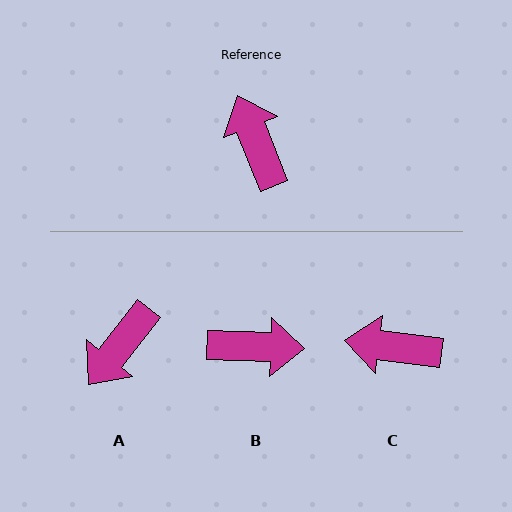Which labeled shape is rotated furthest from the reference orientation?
A, about 120 degrees away.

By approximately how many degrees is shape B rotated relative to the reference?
Approximately 113 degrees clockwise.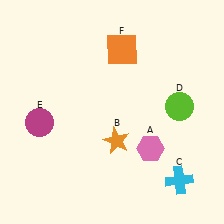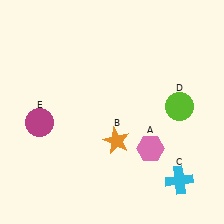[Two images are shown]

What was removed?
The orange square (F) was removed in Image 2.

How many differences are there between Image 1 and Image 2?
There is 1 difference between the two images.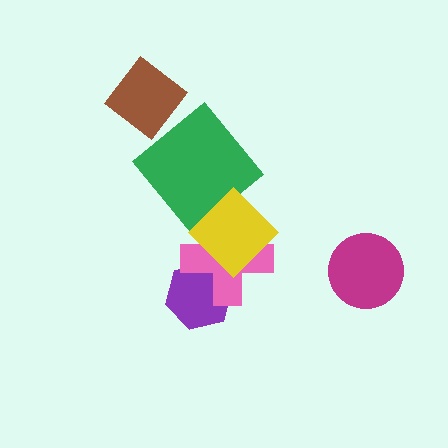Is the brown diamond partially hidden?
No, no other shape covers it.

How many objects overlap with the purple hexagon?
1 object overlaps with the purple hexagon.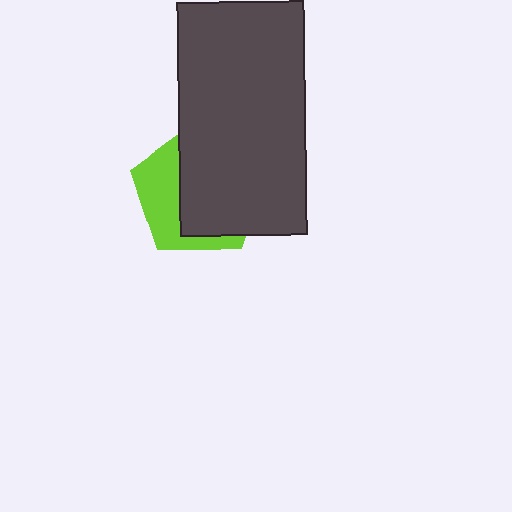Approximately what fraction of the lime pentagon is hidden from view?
Roughly 63% of the lime pentagon is hidden behind the dark gray rectangle.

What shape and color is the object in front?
The object in front is a dark gray rectangle.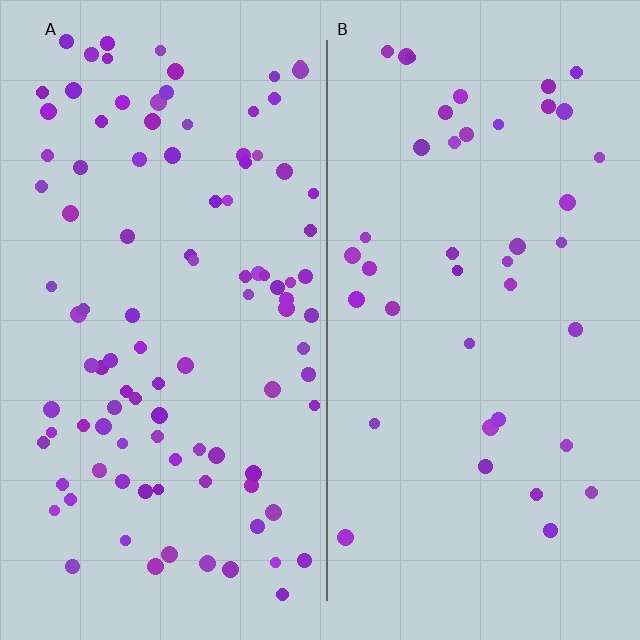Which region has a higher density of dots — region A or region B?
A (the left).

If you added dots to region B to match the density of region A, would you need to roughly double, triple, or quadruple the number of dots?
Approximately double.